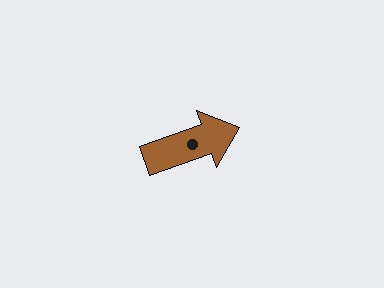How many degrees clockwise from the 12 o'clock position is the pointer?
Approximately 71 degrees.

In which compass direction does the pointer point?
East.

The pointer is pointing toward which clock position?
Roughly 2 o'clock.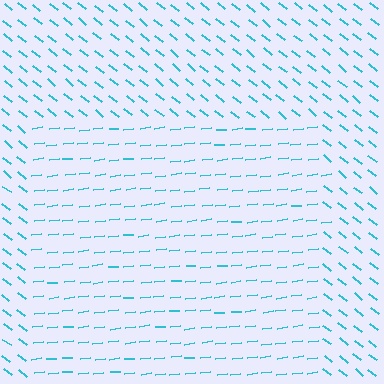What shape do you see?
I see a rectangle.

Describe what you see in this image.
The image is filled with small cyan line segments. A rectangle region in the image has lines oriented differently from the surrounding lines, creating a visible texture boundary.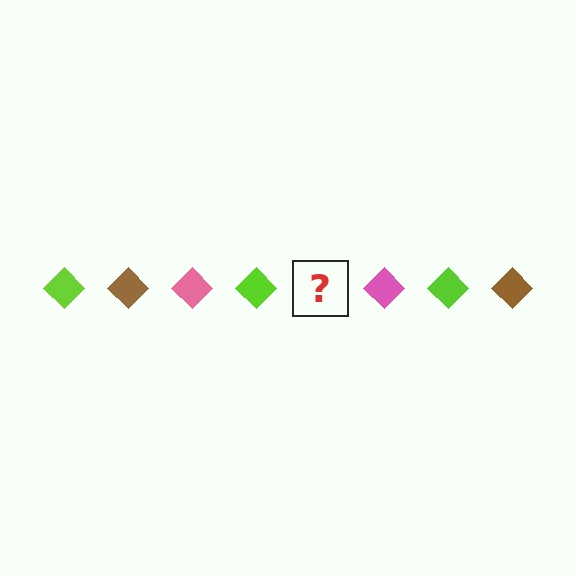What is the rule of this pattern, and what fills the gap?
The rule is that the pattern cycles through lime, brown, pink diamonds. The gap should be filled with a brown diamond.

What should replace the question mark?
The question mark should be replaced with a brown diamond.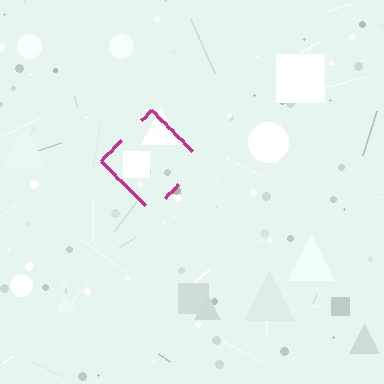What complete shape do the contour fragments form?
The contour fragments form a diamond.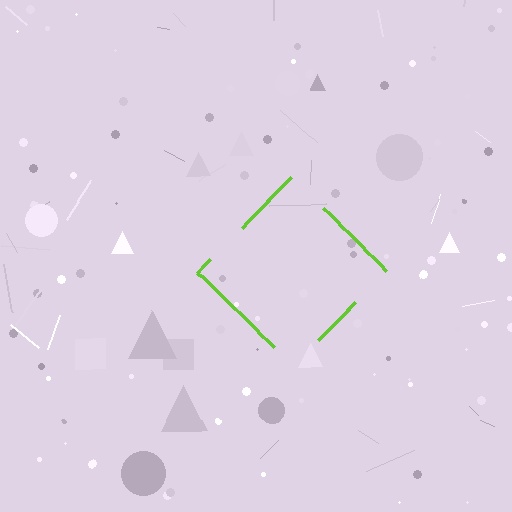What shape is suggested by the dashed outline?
The dashed outline suggests a diamond.